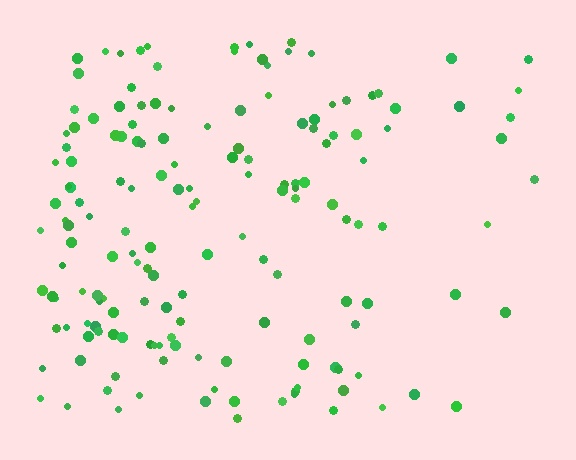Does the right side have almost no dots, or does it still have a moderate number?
Still a moderate number, just noticeably fewer than the left.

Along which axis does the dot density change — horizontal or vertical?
Horizontal.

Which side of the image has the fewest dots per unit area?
The right.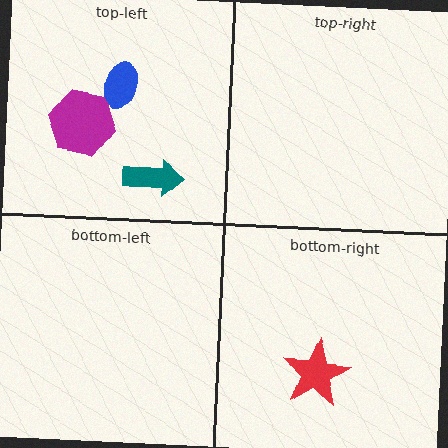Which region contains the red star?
The bottom-right region.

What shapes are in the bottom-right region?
The red star.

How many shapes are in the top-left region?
3.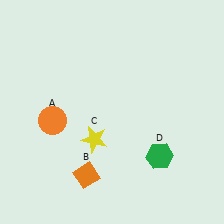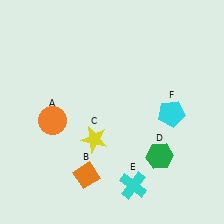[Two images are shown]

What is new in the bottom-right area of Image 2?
A cyan cross (E) was added in the bottom-right area of Image 2.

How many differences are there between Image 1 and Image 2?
There are 2 differences between the two images.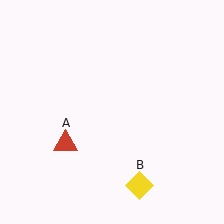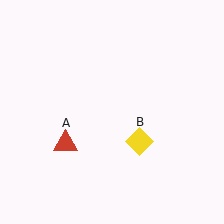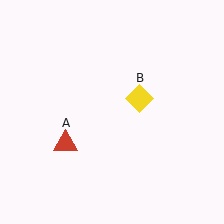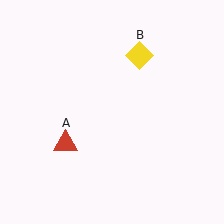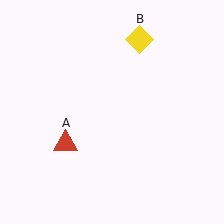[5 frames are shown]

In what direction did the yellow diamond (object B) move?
The yellow diamond (object B) moved up.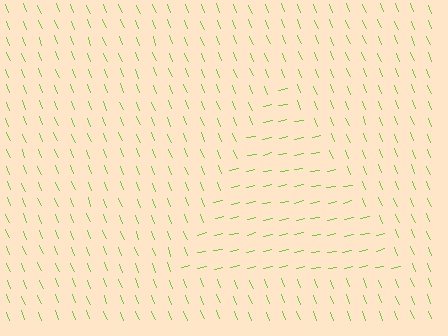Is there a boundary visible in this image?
Yes, there is a texture boundary formed by a change in line orientation.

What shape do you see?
I see a triangle.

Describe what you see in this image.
The image is filled with small lime line segments. A triangle region in the image has lines oriented differently from the surrounding lines, creating a visible texture boundary.